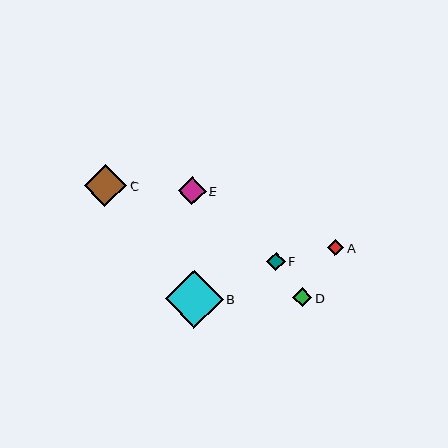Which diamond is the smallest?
Diamond A is the smallest with a size of approximately 17 pixels.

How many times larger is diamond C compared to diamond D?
Diamond C is approximately 2.3 times the size of diamond D.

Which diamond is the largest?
Diamond B is the largest with a size of approximately 57 pixels.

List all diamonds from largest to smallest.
From largest to smallest: B, C, E, D, F, A.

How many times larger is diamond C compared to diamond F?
Diamond C is approximately 2.3 times the size of diamond F.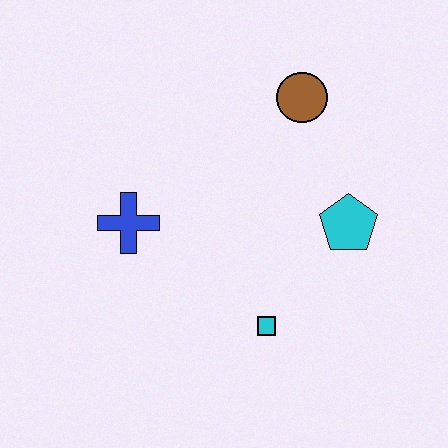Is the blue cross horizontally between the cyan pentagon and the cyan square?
No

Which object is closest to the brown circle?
The cyan pentagon is closest to the brown circle.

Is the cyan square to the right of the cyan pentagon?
No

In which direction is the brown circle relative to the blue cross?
The brown circle is to the right of the blue cross.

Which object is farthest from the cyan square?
The brown circle is farthest from the cyan square.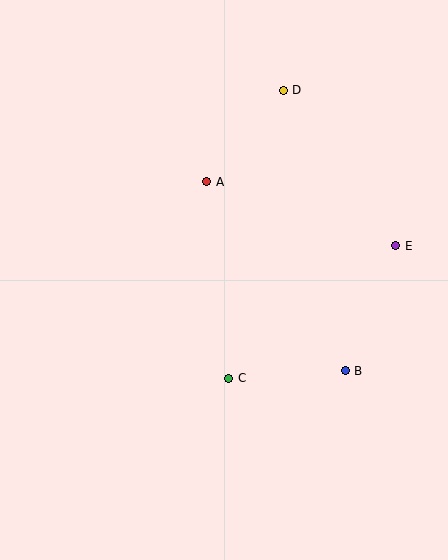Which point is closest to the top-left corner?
Point A is closest to the top-left corner.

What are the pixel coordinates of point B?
Point B is at (345, 371).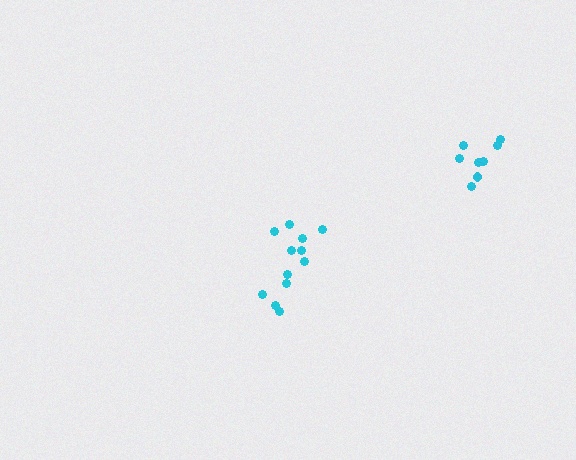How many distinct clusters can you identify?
There are 2 distinct clusters.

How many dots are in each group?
Group 1: 8 dots, Group 2: 12 dots (20 total).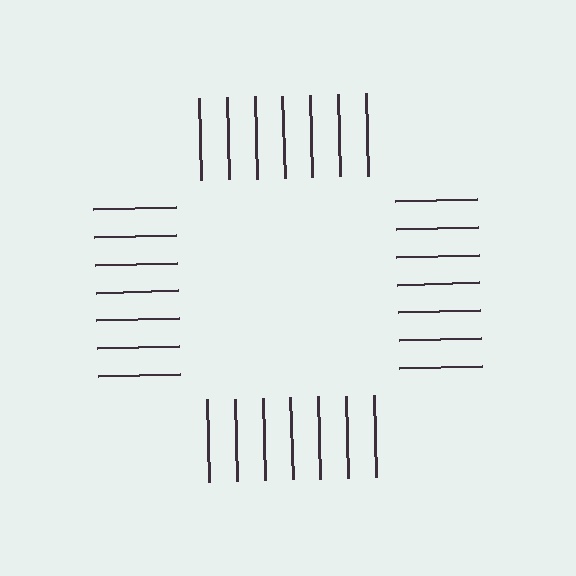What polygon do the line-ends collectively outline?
An illusory square — the line segments terminate on its edges but no continuous stroke is drawn.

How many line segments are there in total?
28 — 7 along each of the 4 edges.